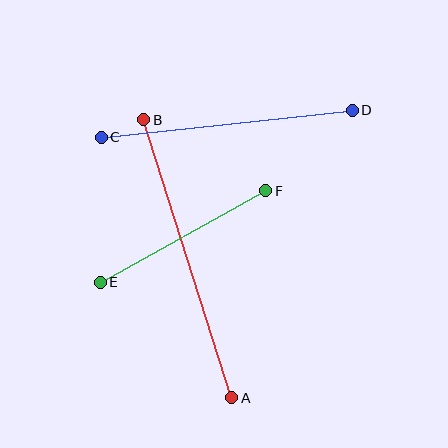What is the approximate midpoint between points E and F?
The midpoint is at approximately (183, 236) pixels.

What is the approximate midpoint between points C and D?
The midpoint is at approximately (227, 124) pixels.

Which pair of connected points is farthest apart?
Points A and B are farthest apart.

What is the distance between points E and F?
The distance is approximately 189 pixels.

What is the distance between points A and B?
The distance is approximately 292 pixels.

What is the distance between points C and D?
The distance is approximately 253 pixels.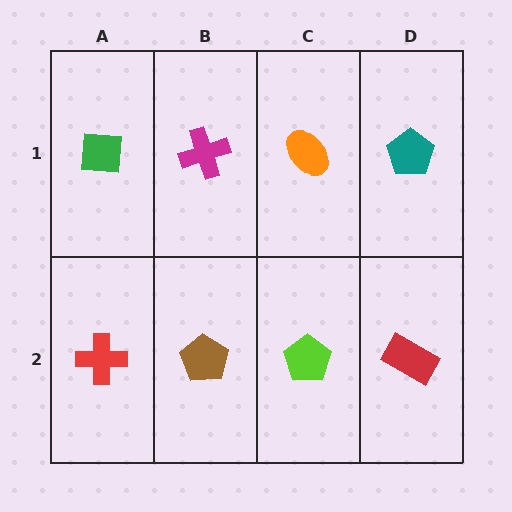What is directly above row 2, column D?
A teal pentagon.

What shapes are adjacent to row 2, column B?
A magenta cross (row 1, column B), a red cross (row 2, column A), a lime pentagon (row 2, column C).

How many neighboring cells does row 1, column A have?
2.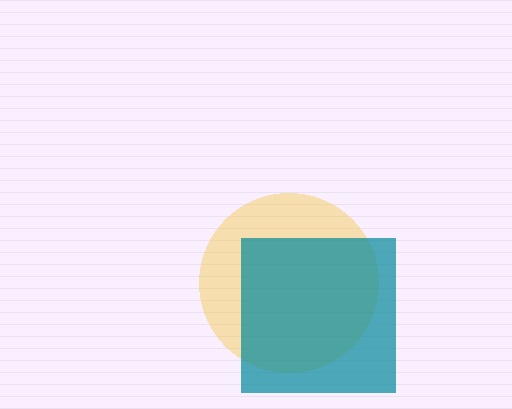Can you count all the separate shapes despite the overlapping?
Yes, there are 2 separate shapes.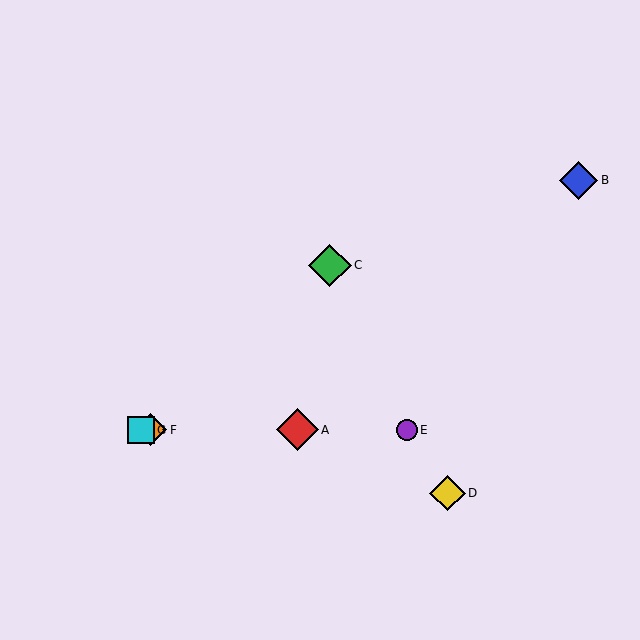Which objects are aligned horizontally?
Objects A, E, F, G are aligned horizontally.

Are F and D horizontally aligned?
No, F is at y≈430 and D is at y≈493.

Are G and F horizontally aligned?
Yes, both are at y≈430.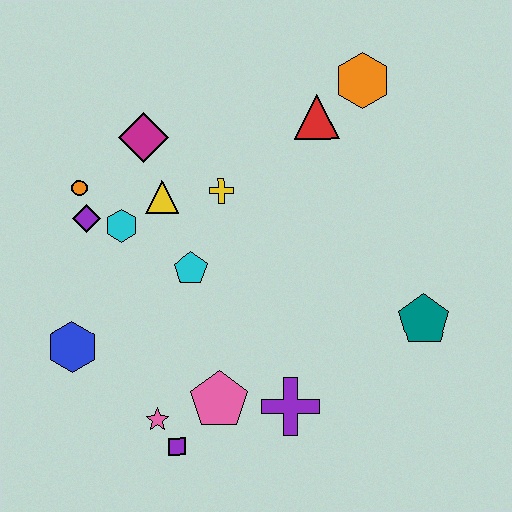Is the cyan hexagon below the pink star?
No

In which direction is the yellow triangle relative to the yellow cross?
The yellow triangle is to the left of the yellow cross.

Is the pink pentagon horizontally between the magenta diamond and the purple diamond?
No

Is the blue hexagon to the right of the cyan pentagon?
No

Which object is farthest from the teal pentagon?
The orange circle is farthest from the teal pentagon.